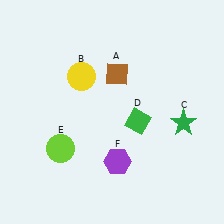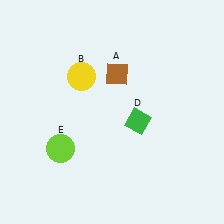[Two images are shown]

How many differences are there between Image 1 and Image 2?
There are 2 differences between the two images.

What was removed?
The green star (C), the purple hexagon (F) were removed in Image 2.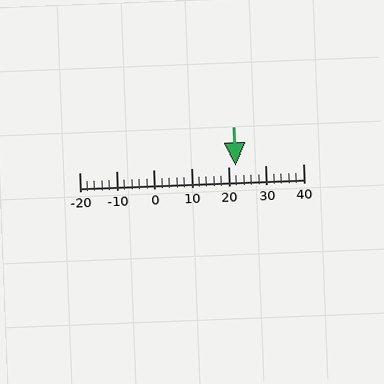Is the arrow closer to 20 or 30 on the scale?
The arrow is closer to 20.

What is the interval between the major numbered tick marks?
The major tick marks are spaced 10 units apart.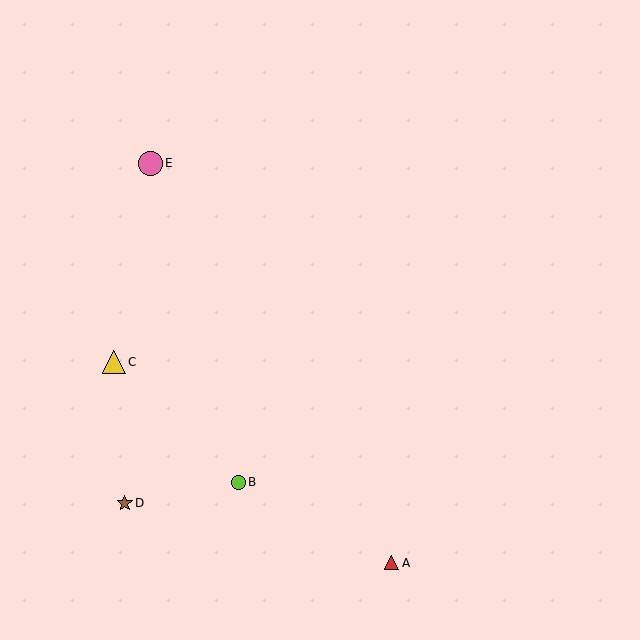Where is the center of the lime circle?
The center of the lime circle is at (238, 482).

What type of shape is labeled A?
Shape A is a red triangle.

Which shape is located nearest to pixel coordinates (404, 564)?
The red triangle (labeled A) at (392, 563) is nearest to that location.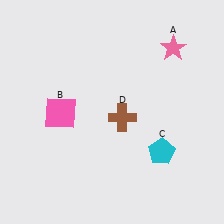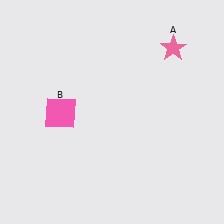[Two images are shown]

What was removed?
The brown cross (D), the cyan pentagon (C) were removed in Image 2.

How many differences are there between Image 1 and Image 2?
There are 2 differences between the two images.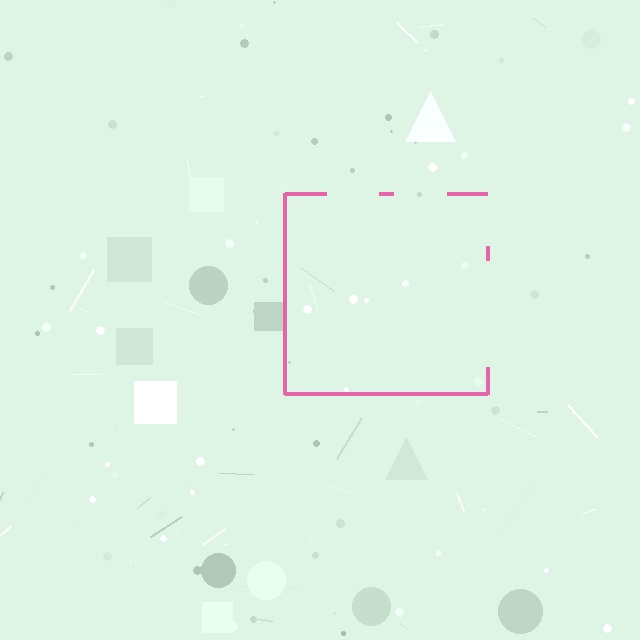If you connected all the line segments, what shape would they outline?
They would outline a square.